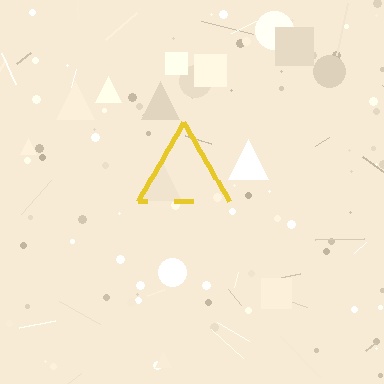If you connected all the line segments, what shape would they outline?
They would outline a triangle.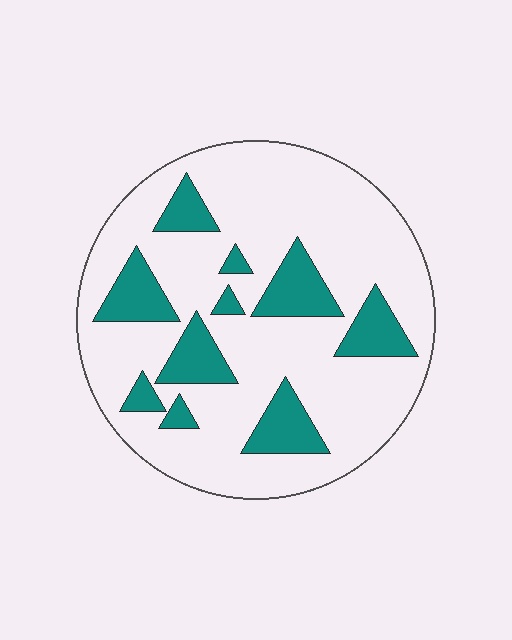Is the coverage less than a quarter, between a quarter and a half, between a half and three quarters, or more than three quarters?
Less than a quarter.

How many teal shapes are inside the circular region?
10.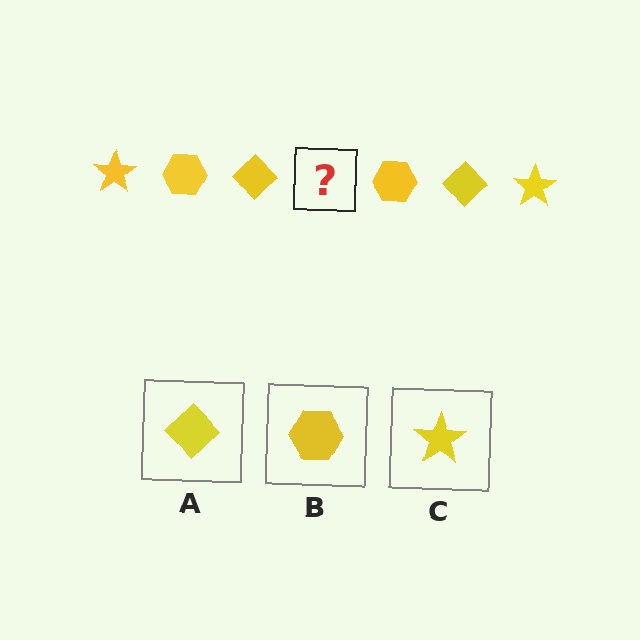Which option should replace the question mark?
Option C.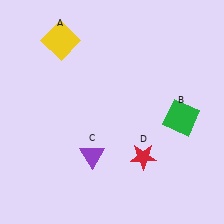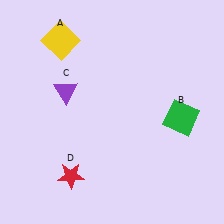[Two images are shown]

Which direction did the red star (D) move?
The red star (D) moved left.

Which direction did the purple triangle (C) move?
The purple triangle (C) moved up.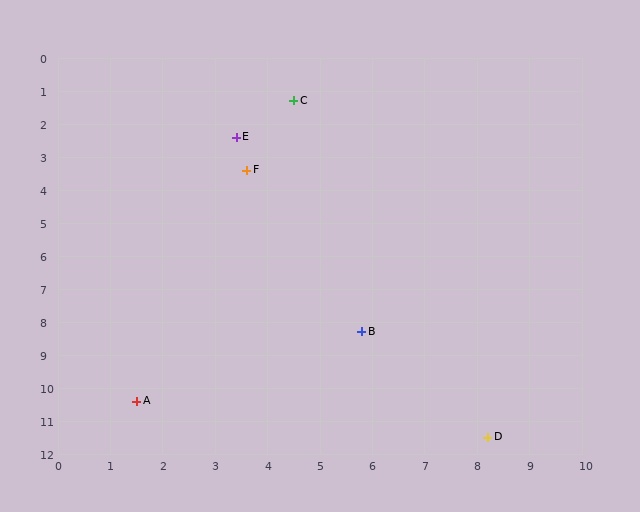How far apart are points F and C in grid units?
Points F and C are about 2.3 grid units apart.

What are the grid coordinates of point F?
Point F is at approximately (3.6, 3.4).